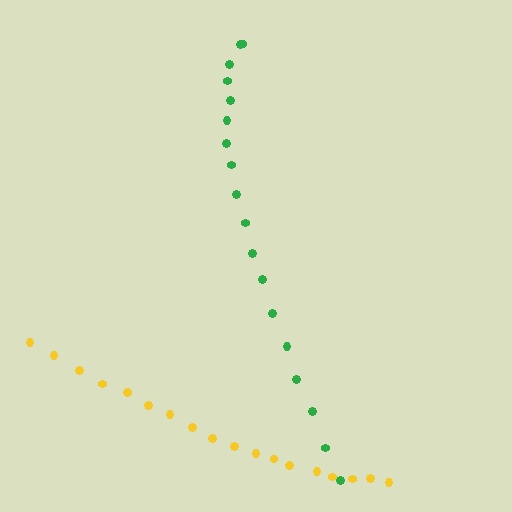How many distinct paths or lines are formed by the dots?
There are 2 distinct paths.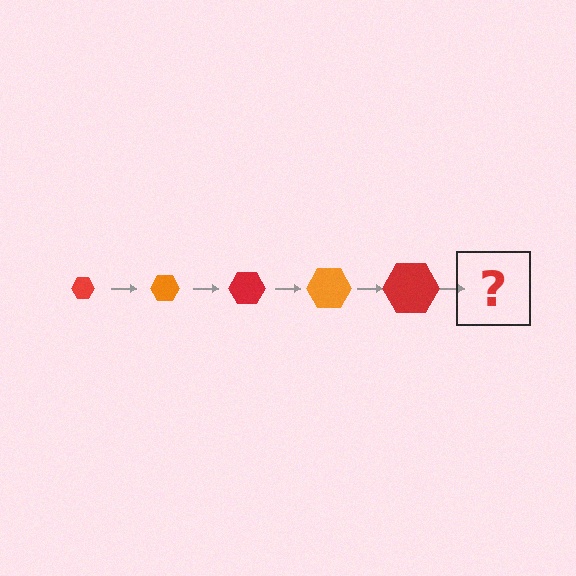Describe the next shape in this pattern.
It should be an orange hexagon, larger than the previous one.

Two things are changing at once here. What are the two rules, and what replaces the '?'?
The two rules are that the hexagon grows larger each step and the color cycles through red and orange. The '?' should be an orange hexagon, larger than the previous one.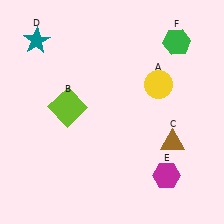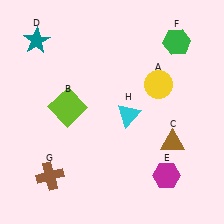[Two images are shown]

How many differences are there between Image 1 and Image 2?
There are 2 differences between the two images.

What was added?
A brown cross (G), a cyan triangle (H) were added in Image 2.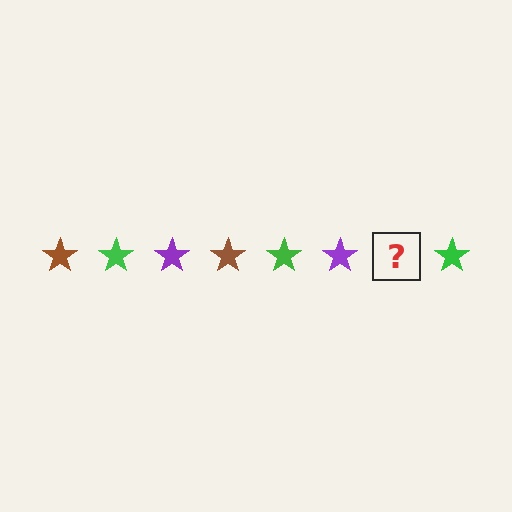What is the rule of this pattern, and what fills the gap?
The rule is that the pattern cycles through brown, green, purple stars. The gap should be filled with a brown star.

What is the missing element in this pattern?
The missing element is a brown star.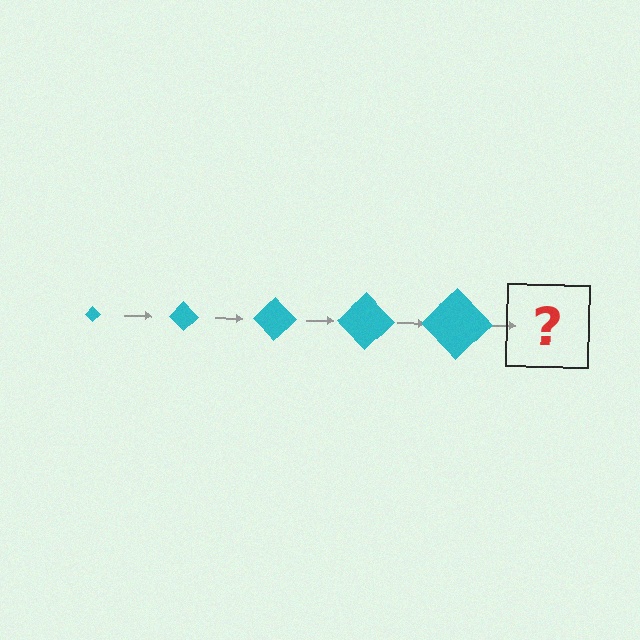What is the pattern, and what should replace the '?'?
The pattern is that the diamond gets progressively larger each step. The '?' should be a cyan diamond, larger than the previous one.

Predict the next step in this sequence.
The next step is a cyan diamond, larger than the previous one.